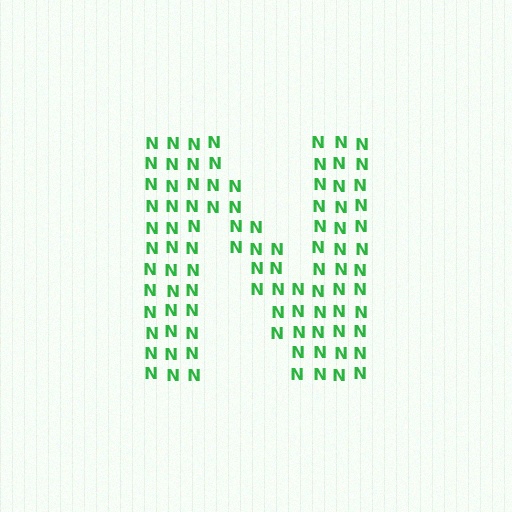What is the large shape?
The large shape is the letter N.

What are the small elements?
The small elements are letter N's.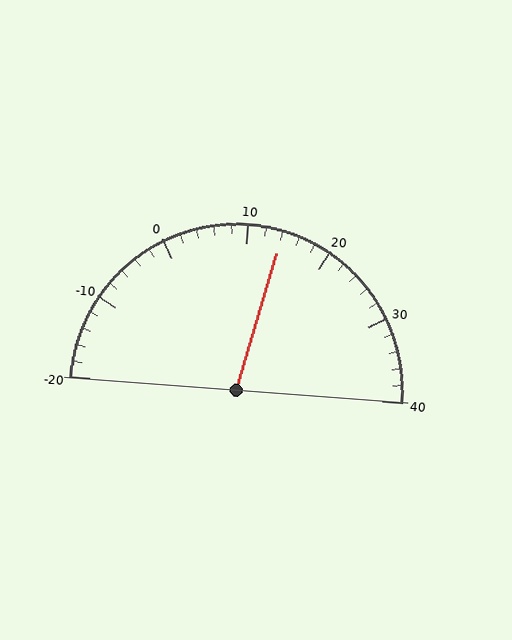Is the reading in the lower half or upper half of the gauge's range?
The reading is in the upper half of the range (-20 to 40).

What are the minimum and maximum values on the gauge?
The gauge ranges from -20 to 40.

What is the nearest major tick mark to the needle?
The nearest major tick mark is 10.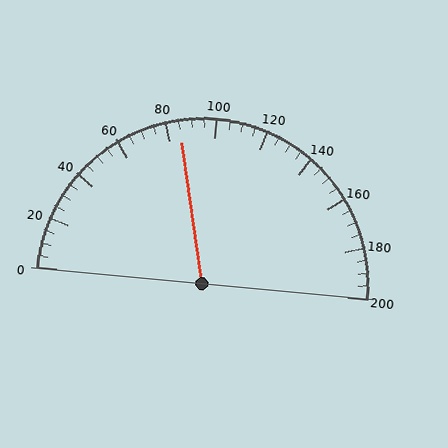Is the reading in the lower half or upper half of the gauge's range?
The reading is in the lower half of the range (0 to 200).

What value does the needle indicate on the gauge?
The needle indicates approximately 85.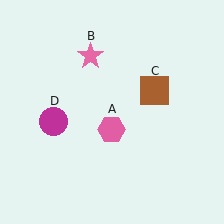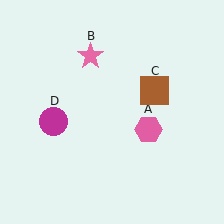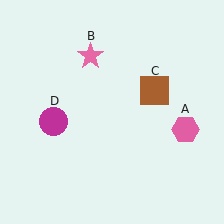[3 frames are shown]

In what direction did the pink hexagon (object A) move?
The pink hexagon (object A) moved right.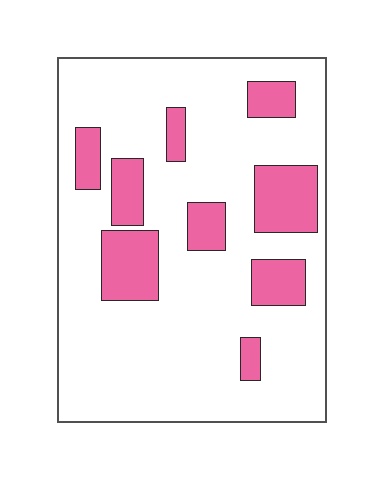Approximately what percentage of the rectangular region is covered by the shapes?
Approximately 20%.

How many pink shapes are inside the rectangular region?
9.